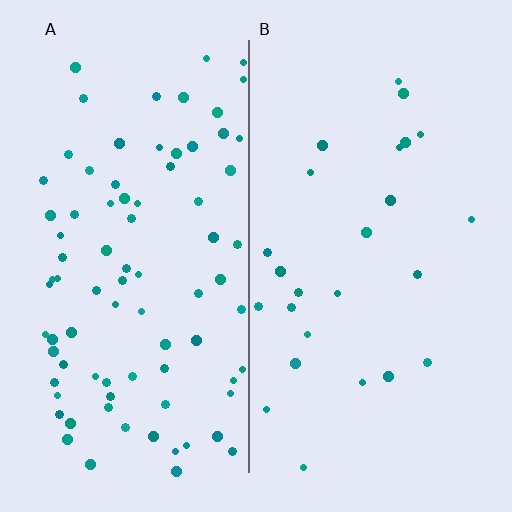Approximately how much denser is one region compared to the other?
Approximately 3.3× — region A over region B.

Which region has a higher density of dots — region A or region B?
A (the left).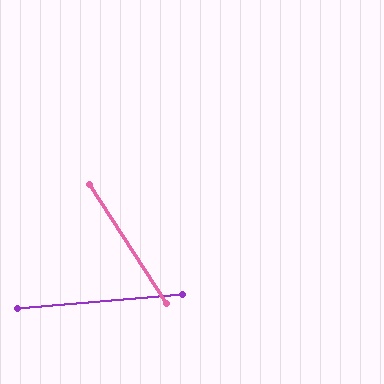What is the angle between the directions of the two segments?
Approximately 62 degrees.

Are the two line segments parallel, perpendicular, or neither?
Neither parallel nor perpendicular — they differ by about 62°.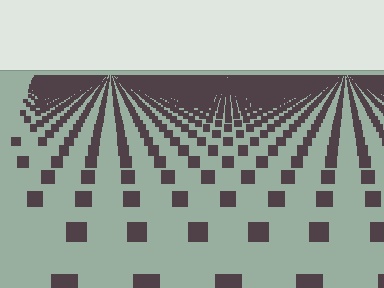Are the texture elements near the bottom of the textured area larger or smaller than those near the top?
Larger. Near the bottom, elements are closer to the viewer and appear at a bigger on-screen size.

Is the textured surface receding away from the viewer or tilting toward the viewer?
The surface is receding away from the viewer. Texture elements get smaller and denser toward the top.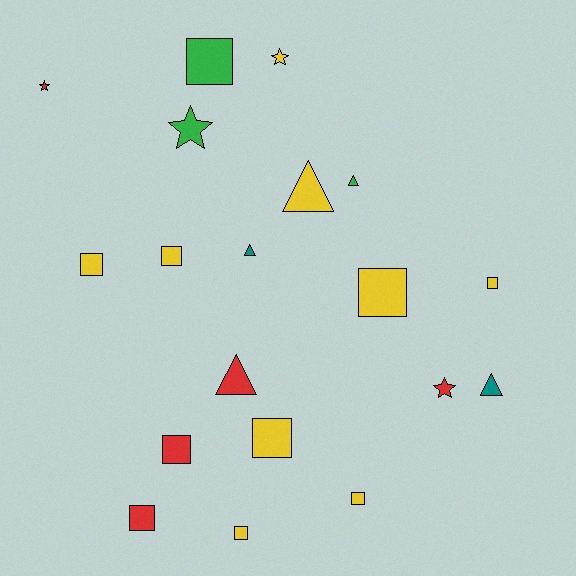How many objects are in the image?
There are 19 objects.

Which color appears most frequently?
Yellow, with 9 objects.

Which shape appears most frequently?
Square, with 10 objects.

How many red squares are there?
There are 2 red squares.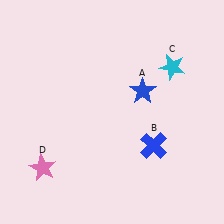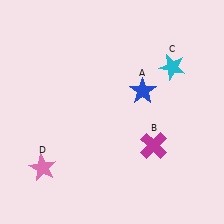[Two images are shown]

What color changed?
The cross (B) changed from blue in Image 1 to magenta in Image 2.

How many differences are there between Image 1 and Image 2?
There is 1 difference between the two images.